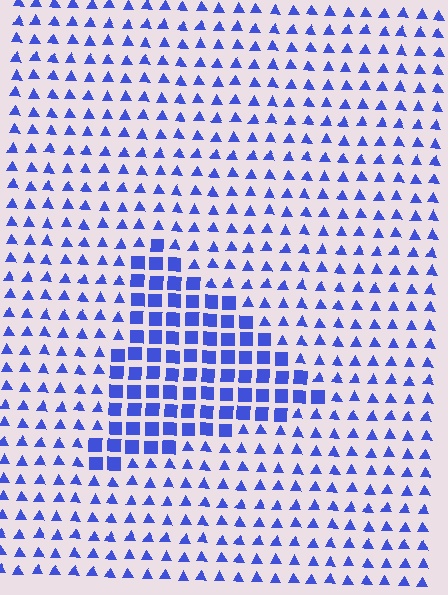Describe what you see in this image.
The image is filled with small blue elements arranged in a uniform grid. A triangle-shaped region contains squares, while the surrounding area contains triangles. The boundary is defined purely by the change in element shape.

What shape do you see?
I see a triangle.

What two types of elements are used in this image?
The image uses squares inside the triangle region and triangles outside it.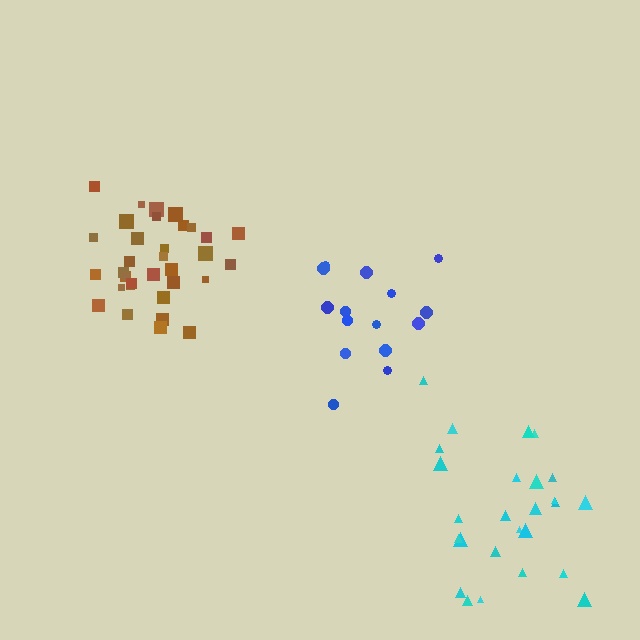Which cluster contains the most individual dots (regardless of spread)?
Brown (34).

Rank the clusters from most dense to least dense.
brown, cyan, blue.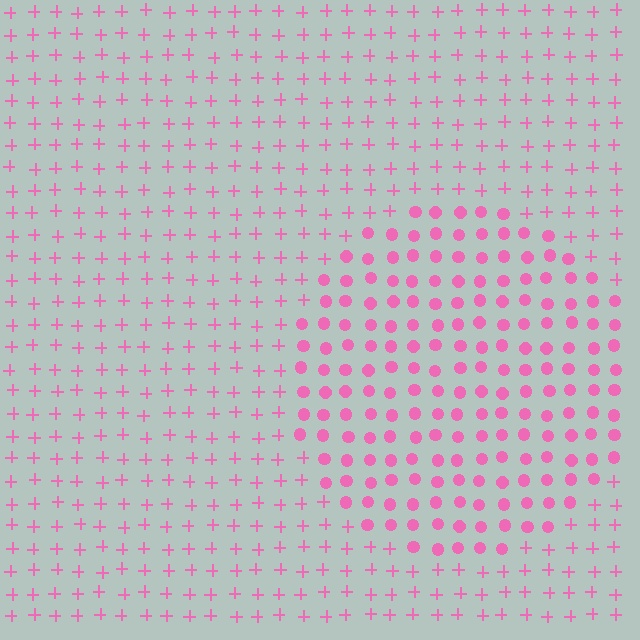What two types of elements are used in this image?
The image uses circles inside the circle region and plus signs outside it.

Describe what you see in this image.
The image is filled with small pink elements arranged in a uniform grid. A circle-shaped region contains circles, while the surrounding area contains plus signs. The boundary is defined purely by the change in element shape.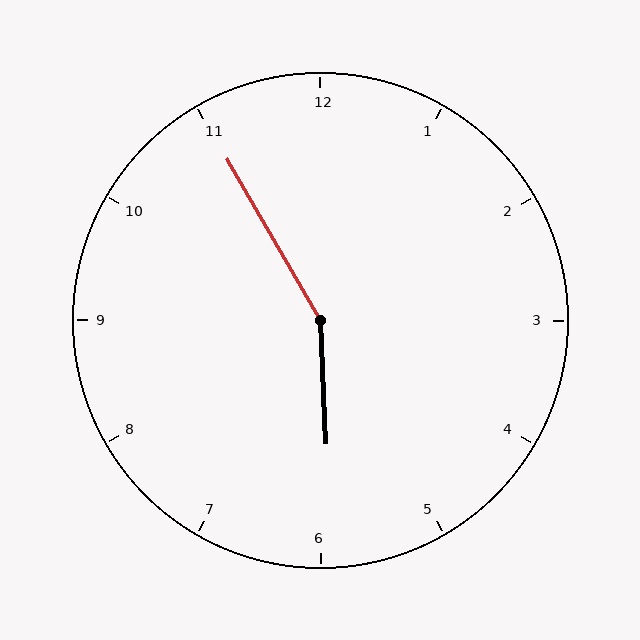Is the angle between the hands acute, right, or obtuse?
It is obtuse.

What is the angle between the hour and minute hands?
Approximately 152 degrees.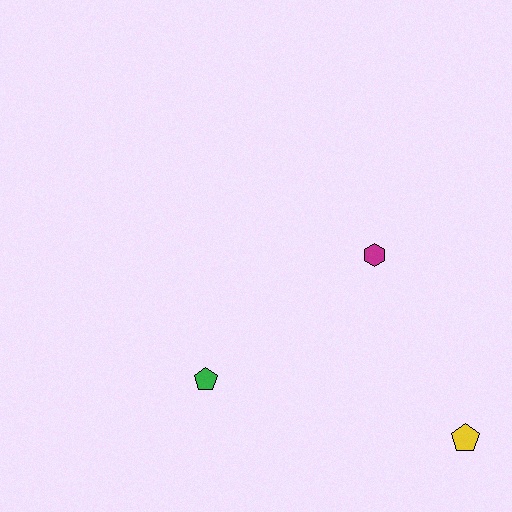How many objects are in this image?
There are 3 objects.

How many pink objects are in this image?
There are no pink objects.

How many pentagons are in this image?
There are 2 pentagons.